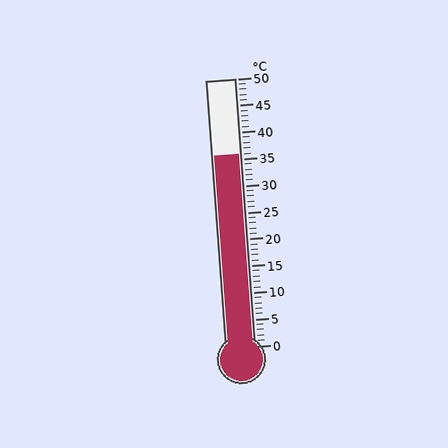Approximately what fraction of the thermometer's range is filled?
The thermometer is filled to approximately 70% of its range.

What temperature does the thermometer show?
The thermometer shows approximately 36°C.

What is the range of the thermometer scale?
The thermometer scale ranges from 0°C to 50°C.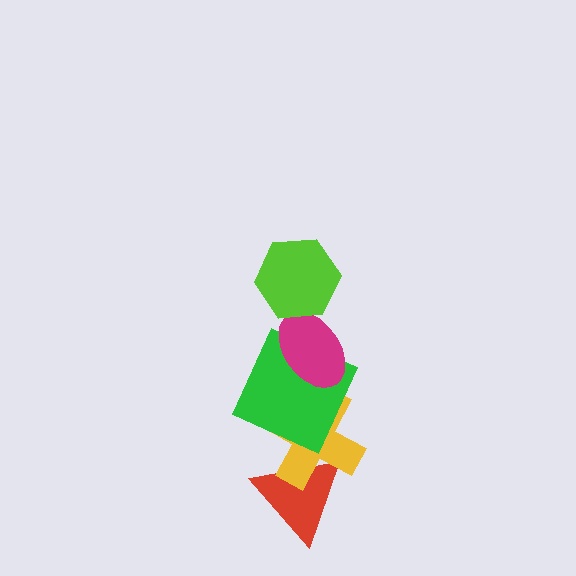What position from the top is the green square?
The green square is 3rd from the top.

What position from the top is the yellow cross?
The yellow cross is 4th from the top.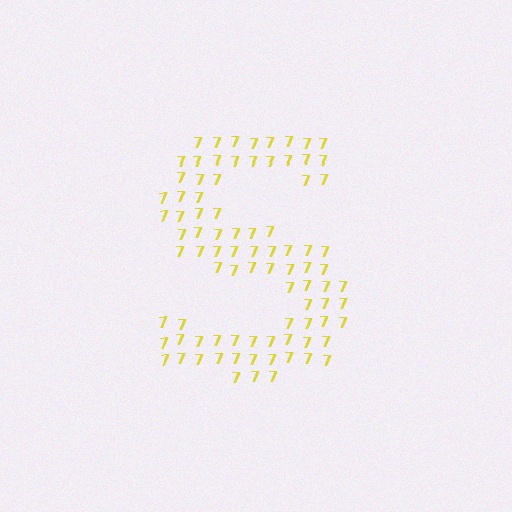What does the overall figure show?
The overall figure shows the letter S.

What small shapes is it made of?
It is made of small digit 7's.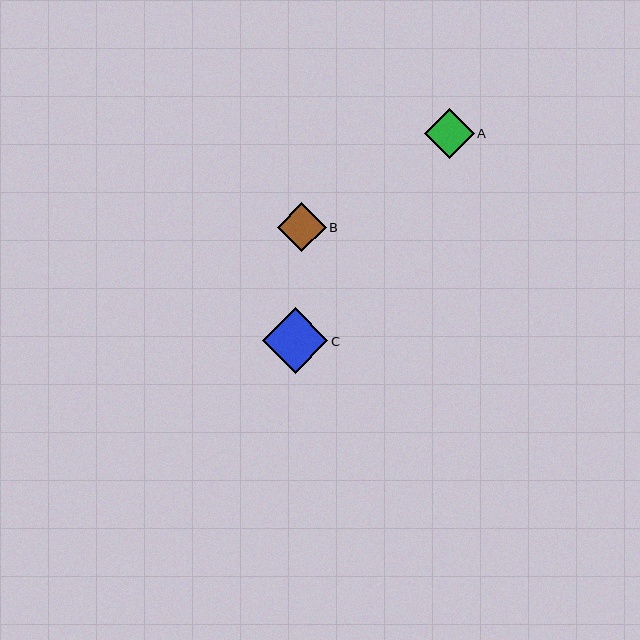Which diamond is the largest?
Diamond C is the largest with a size of approximately 66 pixels.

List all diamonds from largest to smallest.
From largest to smallest: C, A, B.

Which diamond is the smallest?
Diamond B is the smallest with a size of approximately 49 pixels.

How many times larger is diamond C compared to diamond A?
Diamond C is approximately 1.3 times the size of diamond A.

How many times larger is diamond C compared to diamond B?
Diamond C is approximately 1.3 times the size of diamond B.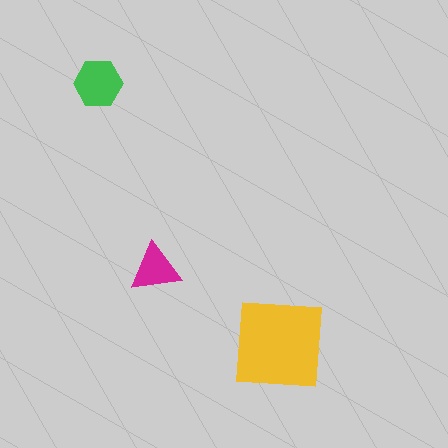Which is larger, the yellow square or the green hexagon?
The yellow square.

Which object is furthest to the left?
The green hexagon is leftmost.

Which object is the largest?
The yellow square.